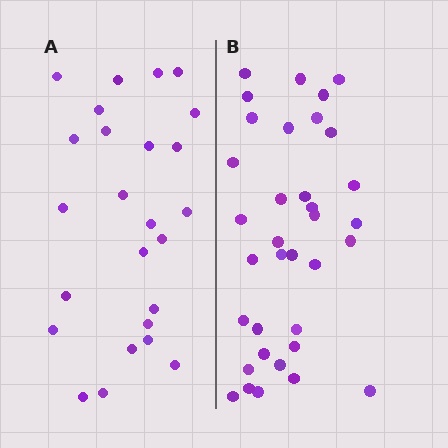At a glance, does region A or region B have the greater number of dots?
Region B (the right region) has more dots.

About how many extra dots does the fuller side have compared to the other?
Region B has roughly 10 or so more dots than region A.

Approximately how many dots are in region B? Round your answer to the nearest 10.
About 40 dots. (The exact count is 35, which rounds to 40.)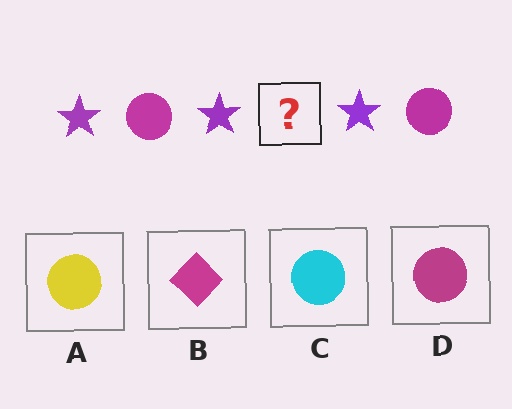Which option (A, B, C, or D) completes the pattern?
D.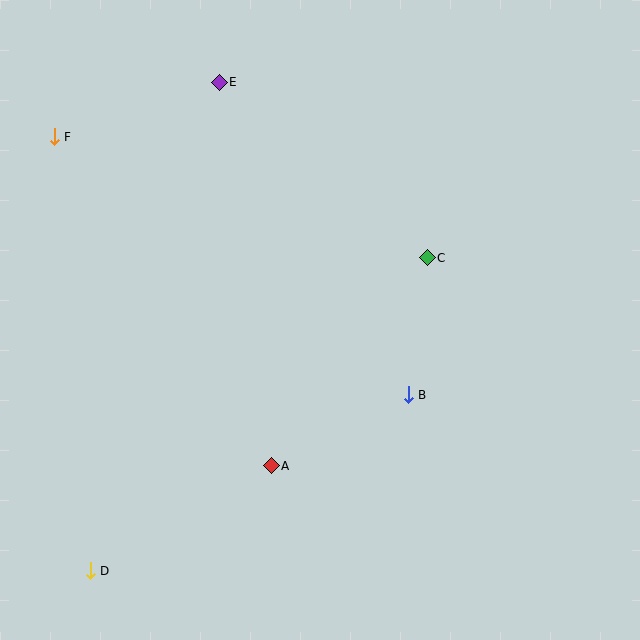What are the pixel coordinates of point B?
Point B is at (408, 395).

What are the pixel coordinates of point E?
Point E is at (219, 82).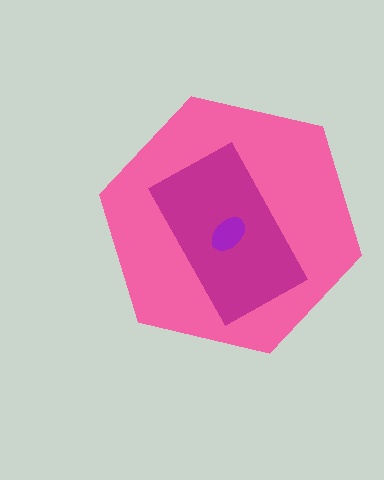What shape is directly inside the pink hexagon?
The magenta rectangle.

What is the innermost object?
The purple ellipse.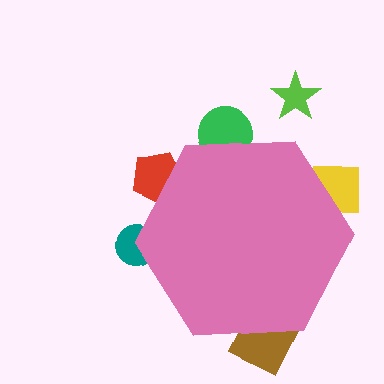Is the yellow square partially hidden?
Yes, the yellow square is partially hidden behind the pink hexagon.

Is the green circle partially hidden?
Yes, the green circle is partially hidden behind the pink hexagon.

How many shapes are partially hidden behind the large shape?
5 shapes are partially hidden.